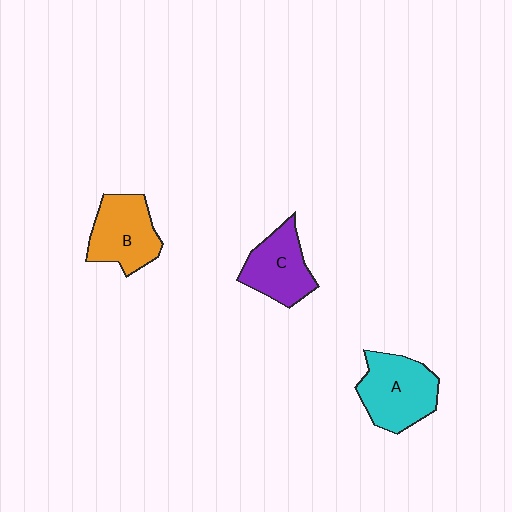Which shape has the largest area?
Shape A (cyan).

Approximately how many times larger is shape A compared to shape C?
Approximately 1.2 times.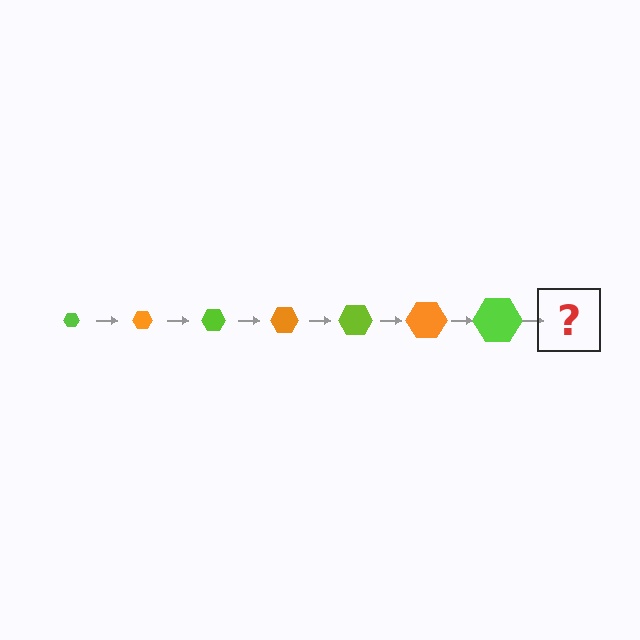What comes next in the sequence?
The next element should be an orange hexagon, larger than the previous one.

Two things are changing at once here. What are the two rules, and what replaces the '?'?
The two rules are that the hexagon grows larger each step and the color cycles through lime and orange. The '?' should be an orange hexagon, larger than the previous one.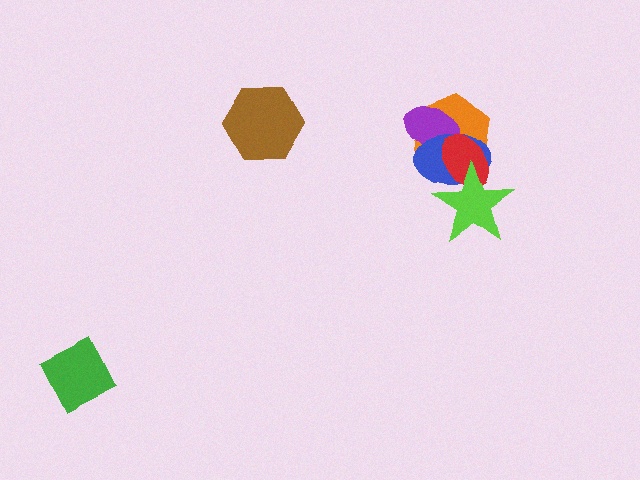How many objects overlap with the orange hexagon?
4 objects overlap with the orange hexagon.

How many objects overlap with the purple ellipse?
3 objects overlap with the purple ellipse.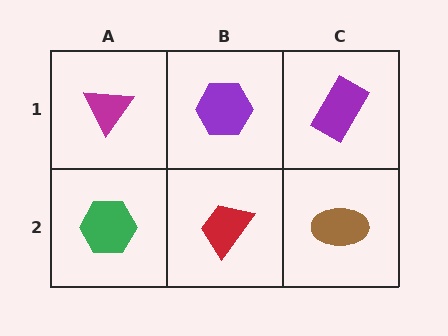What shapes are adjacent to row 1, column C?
A brown ellipse (row 2, column C), a purple hexagon (row 1, column B).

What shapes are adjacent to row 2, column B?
A purple hexagon (row 1, column B), a green hexagon (row 2, column A), a brown ellipse (row 2, column C).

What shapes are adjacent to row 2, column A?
A magenta triangle (row 1, column A), a red trapezoid (row 2, column B).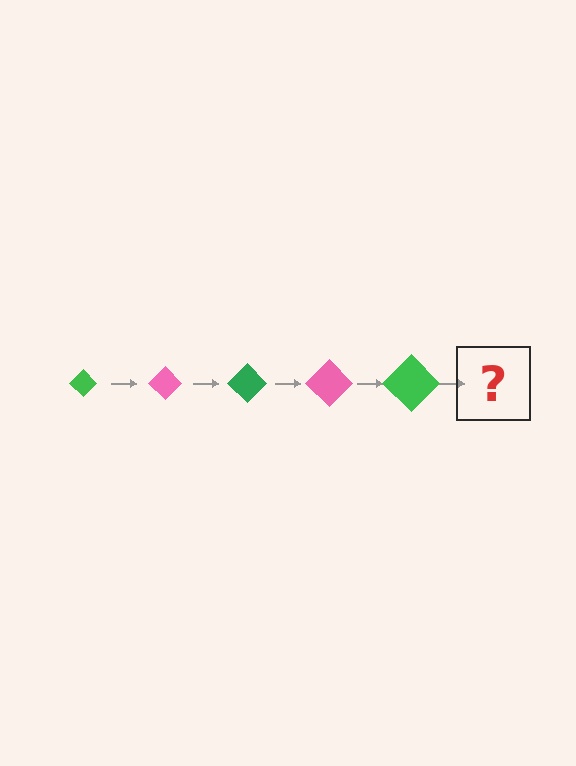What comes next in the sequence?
The next element should be a pink diamond, larger than the previous one.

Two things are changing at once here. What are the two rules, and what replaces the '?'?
The two rules are that the diamond grows larger each step and the color cycles through green and pink. The '?' should be a pink diamond, larger than the previous one.